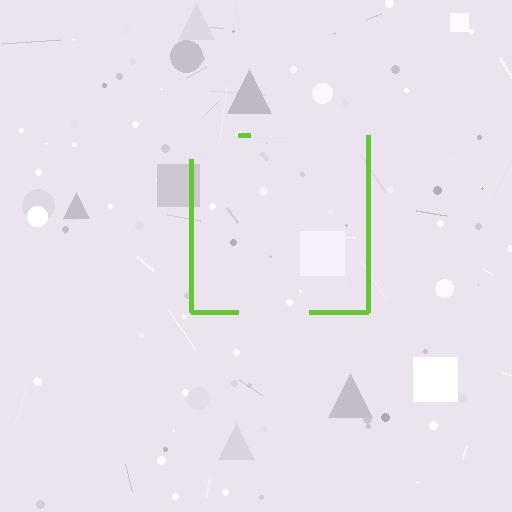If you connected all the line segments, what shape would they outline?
They would outline a square.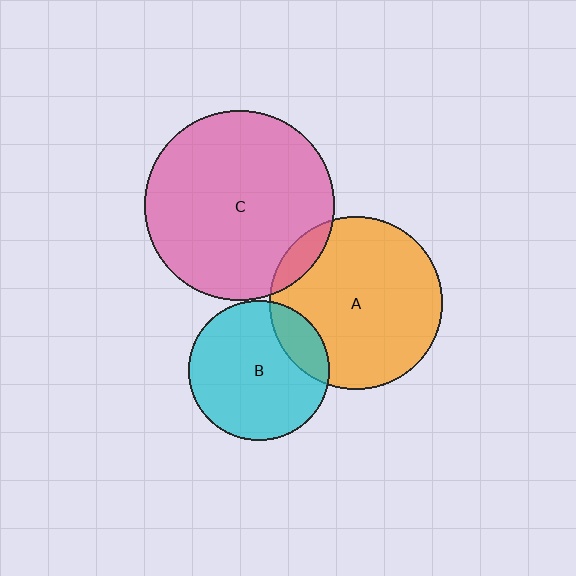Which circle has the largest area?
Circle C (pink).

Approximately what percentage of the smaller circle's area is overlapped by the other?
Approximately 15%.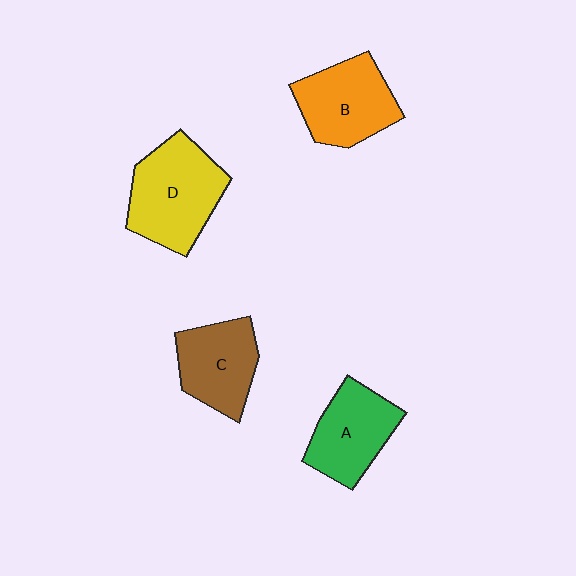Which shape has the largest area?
Shape D (yellow).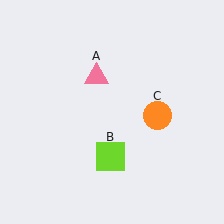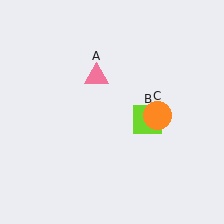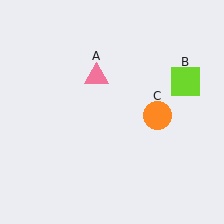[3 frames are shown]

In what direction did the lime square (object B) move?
The lime square (object B) moved up and to the right.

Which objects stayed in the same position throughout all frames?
Pink triangle (object A) and orange circle (object C) remained stationary.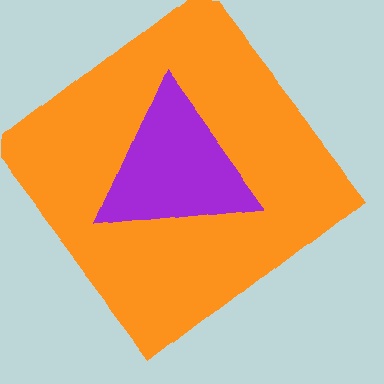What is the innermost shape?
The purple triangle.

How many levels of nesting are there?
2.